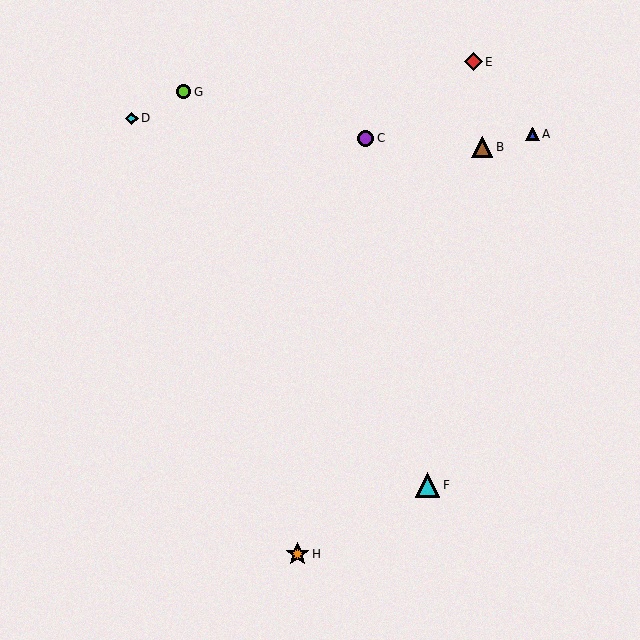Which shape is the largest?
The cyan triangle (labeled F) is the largest.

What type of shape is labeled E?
Shape E is a red diamond.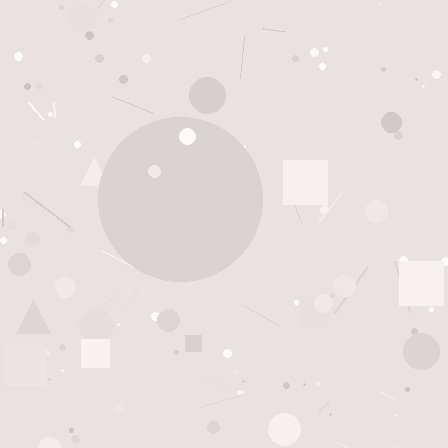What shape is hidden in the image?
A circle is hidden in the image.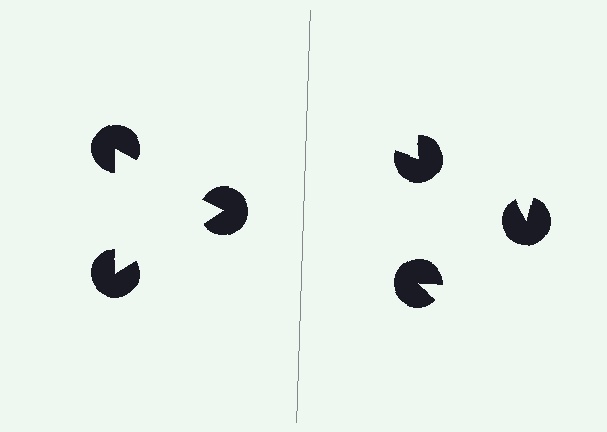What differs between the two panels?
The pac-man discs are positioned identically on both sides; only the wedge orientations differ. On the left they align to a triangle; on the right they are misaligned.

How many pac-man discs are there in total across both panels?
6 — 3 on each side.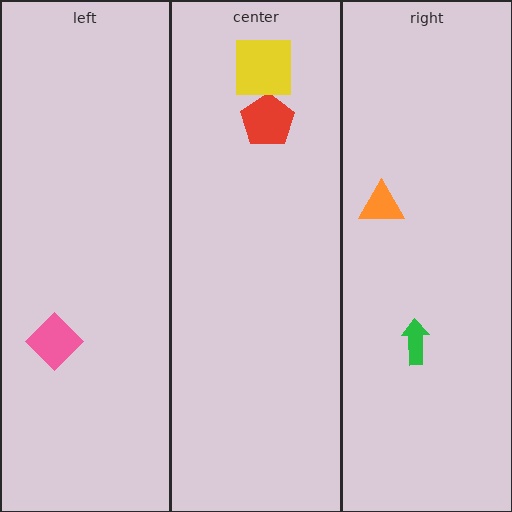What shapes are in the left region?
The pink diamond.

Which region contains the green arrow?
The right region.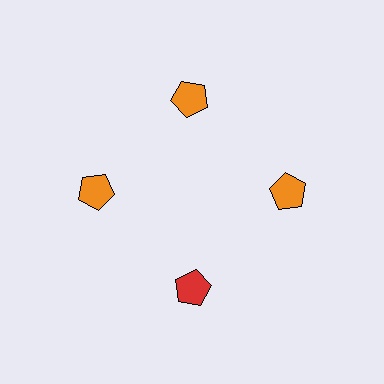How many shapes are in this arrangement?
There are 4 shapes arranged in a ring pattern.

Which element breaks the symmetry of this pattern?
The red pentagon at roughly the 6 o'clock position breaks the symmetry. All other shapes are orange pentagons.